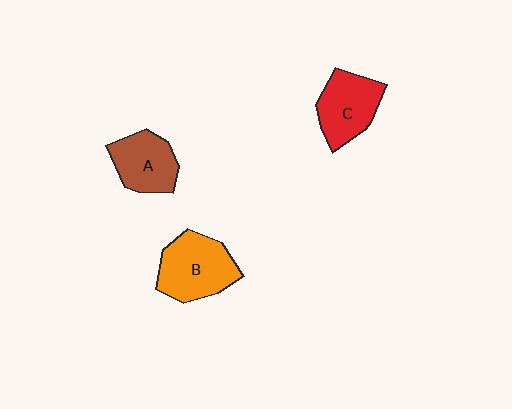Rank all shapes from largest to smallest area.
From largest to smallest: B (orange), C (red), A (brown).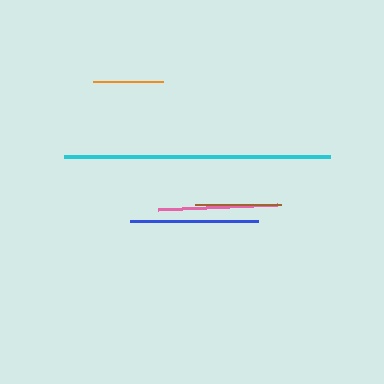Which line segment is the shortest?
The orange line is the shortest at approximately 71 pixels.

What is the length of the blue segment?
The blue segment is approximately 128 pixels long.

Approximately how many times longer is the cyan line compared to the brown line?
The cyan line is approximately 3.1 times the length of the brown line.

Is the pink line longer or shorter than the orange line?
The pink line is longer than the orange line.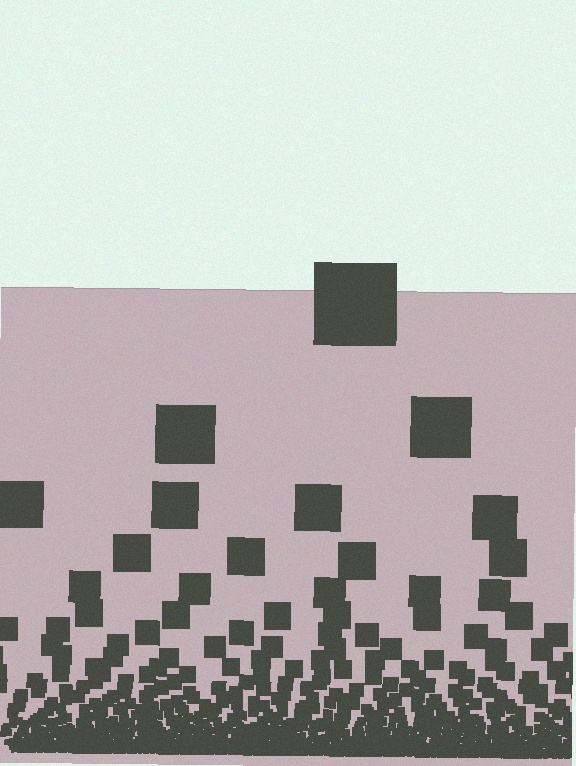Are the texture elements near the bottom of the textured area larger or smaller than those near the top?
Smaller. The gradient is inverted — elements near the bottom are smaller and denser.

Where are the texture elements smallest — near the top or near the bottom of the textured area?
Near the bottom.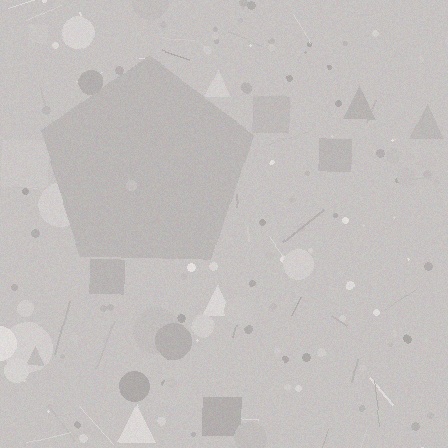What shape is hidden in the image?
A pentagon is hidden in the image.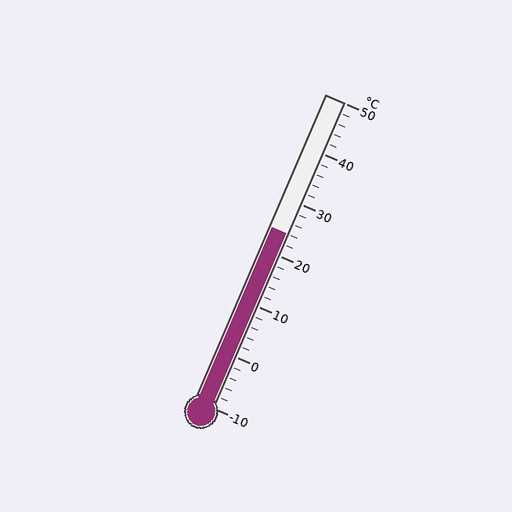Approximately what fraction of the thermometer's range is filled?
The thermometer is filled to approximately 55% of its range.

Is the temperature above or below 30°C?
The temperature is below 30°C.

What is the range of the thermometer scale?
The thermometer scale ranges from -10°C to 50°C.